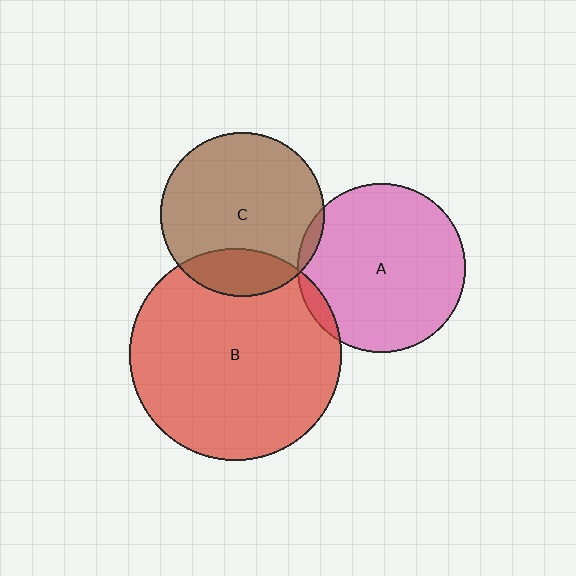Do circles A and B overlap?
Yes.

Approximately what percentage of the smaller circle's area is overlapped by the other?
Approximately 5%.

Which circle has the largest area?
Circle B (red).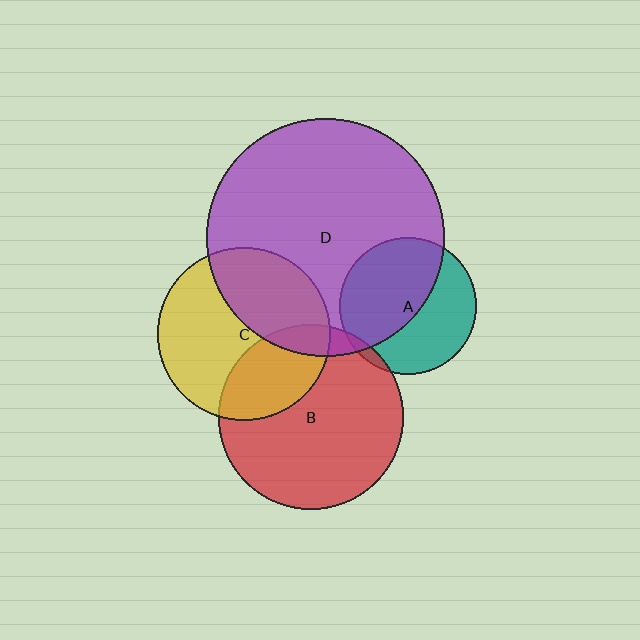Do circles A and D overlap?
Yes.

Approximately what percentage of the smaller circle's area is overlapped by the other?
Approximately 55%.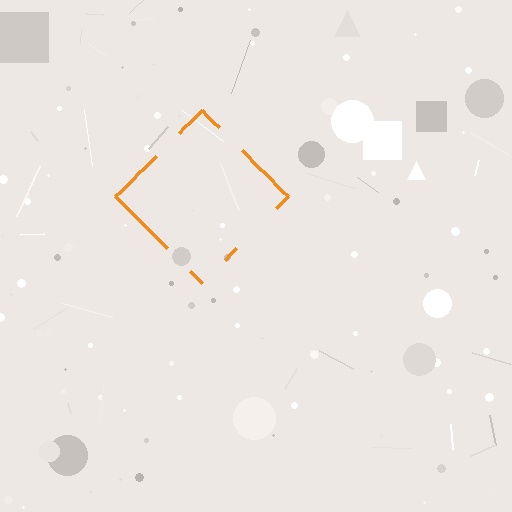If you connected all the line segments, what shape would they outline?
They would outline a diamond.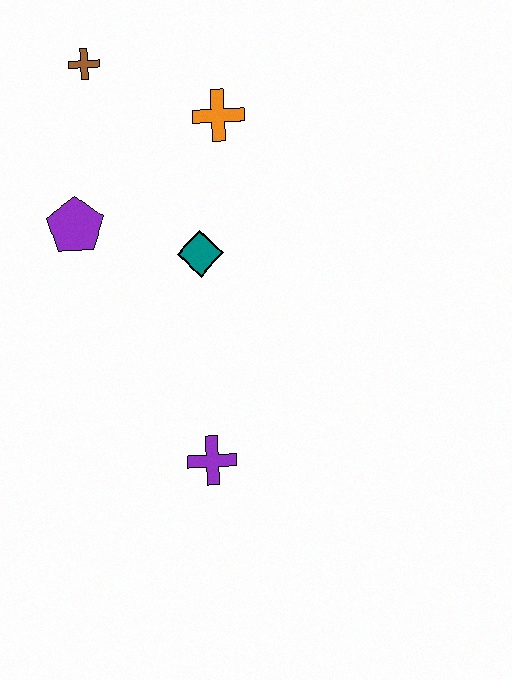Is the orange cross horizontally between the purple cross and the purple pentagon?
No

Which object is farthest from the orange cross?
The purple cross is farthest from the orange cross.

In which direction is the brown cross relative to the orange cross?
The brown cross is to the left of the orange cross.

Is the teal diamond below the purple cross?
No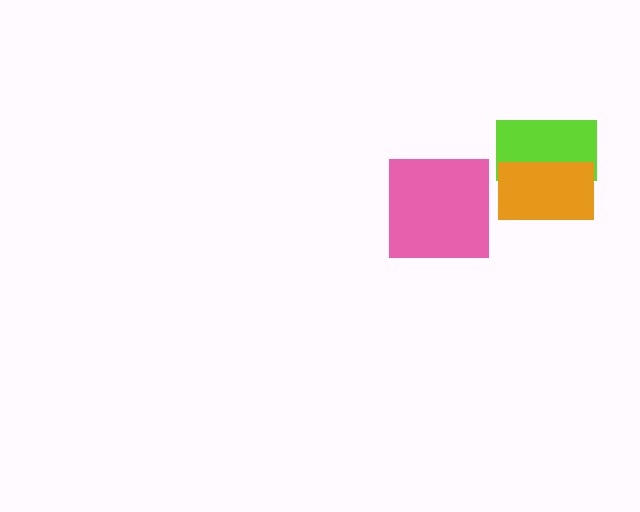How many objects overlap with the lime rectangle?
1 object overlaps with the lime rectangle.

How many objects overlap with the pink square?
0 objects overlap with the pink square.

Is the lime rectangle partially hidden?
Yes, it is partially covered by another shape.